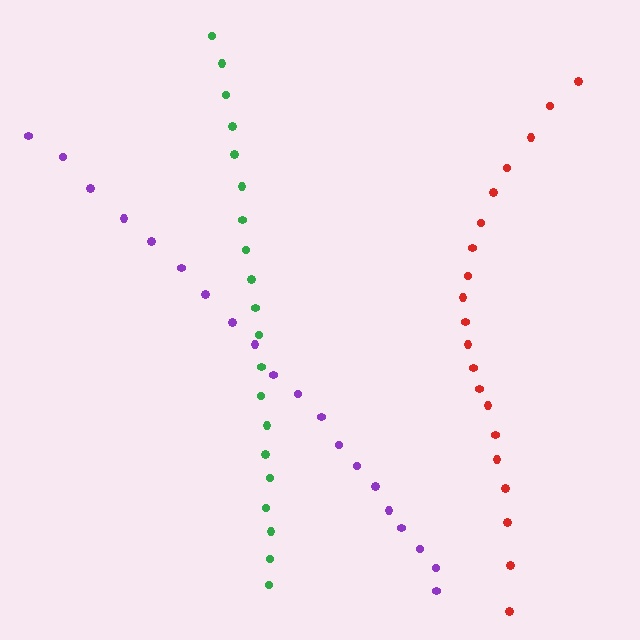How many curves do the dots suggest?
There are 3 distinct paths.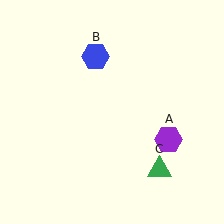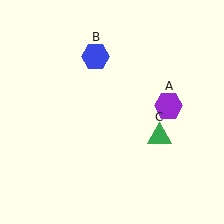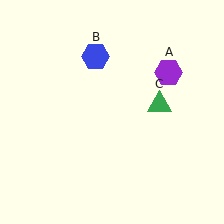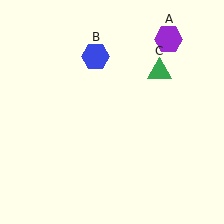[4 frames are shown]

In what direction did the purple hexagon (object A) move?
The purple hexagon (object A) moved up.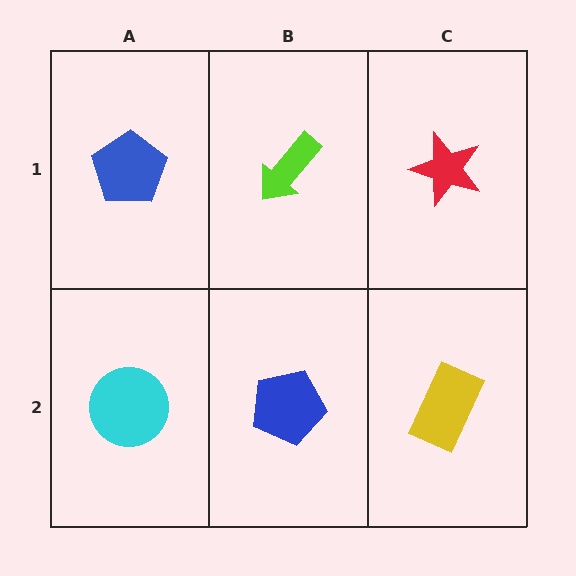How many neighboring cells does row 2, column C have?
2.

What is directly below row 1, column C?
A yellow rectangle.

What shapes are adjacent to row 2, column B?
A lime arrow (row 1, column B), a cyan circle (row 2, column A), a yellow rectangle (row 2, column C).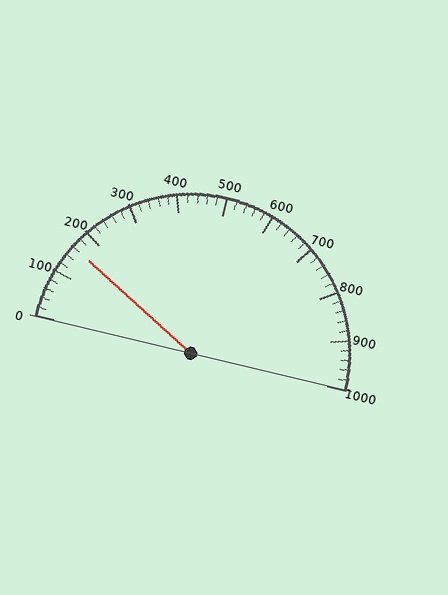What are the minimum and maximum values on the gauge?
The gauge ranges from 0 to 1000.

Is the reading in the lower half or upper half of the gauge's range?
The reading is in the lower half of the range (0 to 1000).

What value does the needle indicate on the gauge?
The needle indicates approximately 160.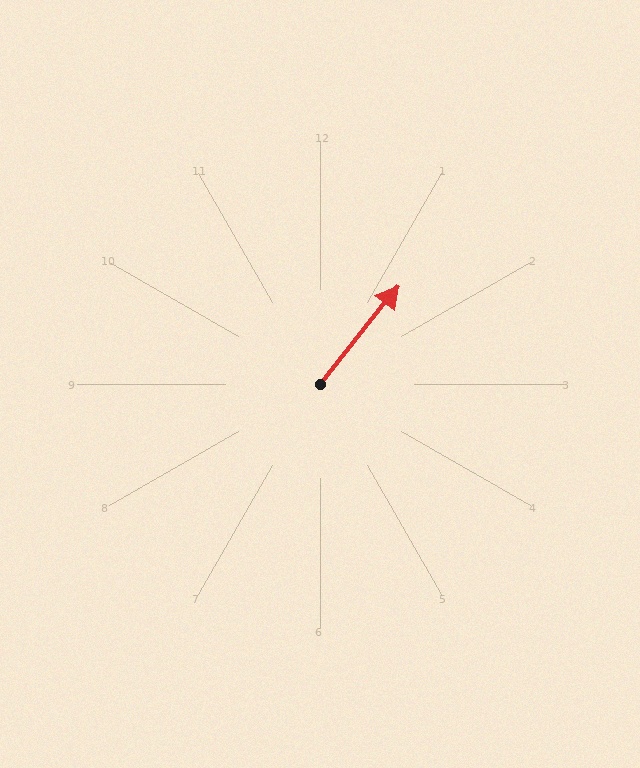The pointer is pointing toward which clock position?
Roughly 1 o'clock.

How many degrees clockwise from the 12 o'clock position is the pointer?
Approximately 39 degrees.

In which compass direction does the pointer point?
Northeast.